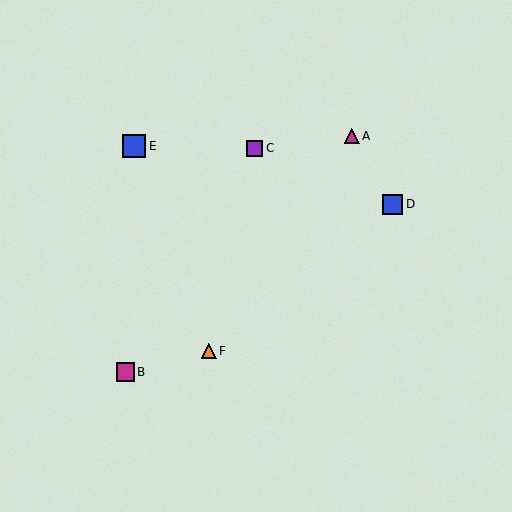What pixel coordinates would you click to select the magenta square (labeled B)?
Click at (125, 372) to select the magenta square B.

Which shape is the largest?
The blue square (labeled E) is the largest.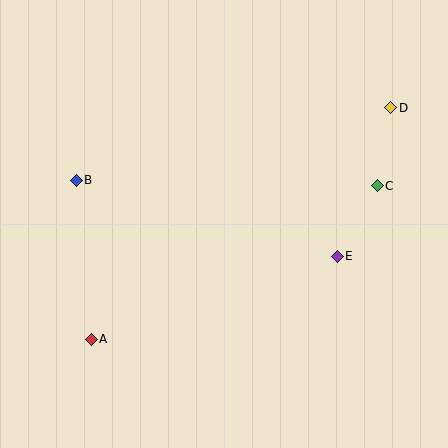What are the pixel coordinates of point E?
Point E is at (337, 256).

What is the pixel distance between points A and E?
The distance between A and E is 260 pixels.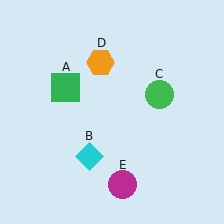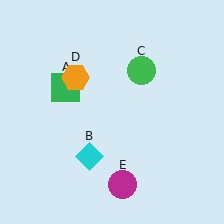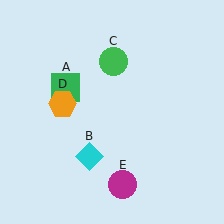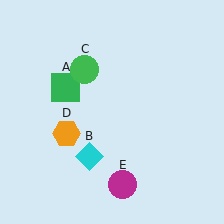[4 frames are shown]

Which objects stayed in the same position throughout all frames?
Green square (object A) and cyan diamond (object B) and magenta circle (object E) remained stationary.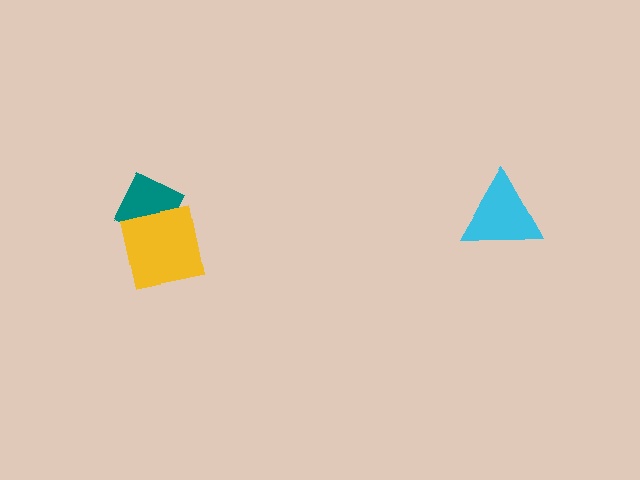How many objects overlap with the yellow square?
1 object overlaps with the yellow square.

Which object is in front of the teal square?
The yellow square is in front of the teal square.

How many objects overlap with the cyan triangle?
0 objects overlap with the cyan triangle.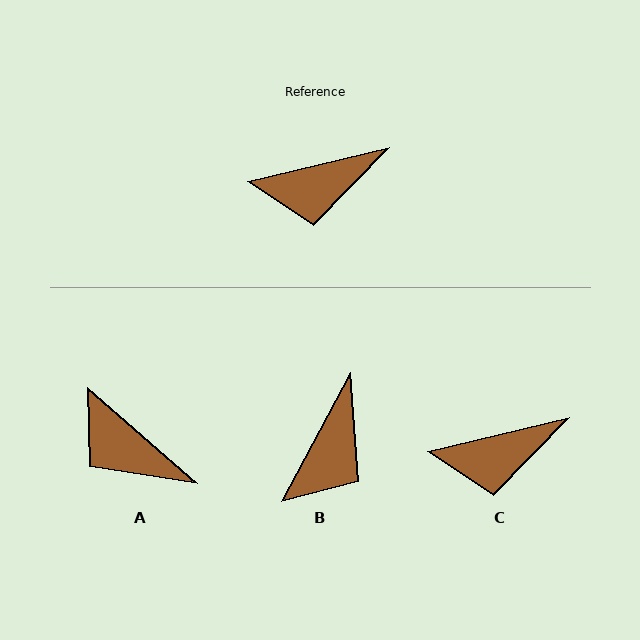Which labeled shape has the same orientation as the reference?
C.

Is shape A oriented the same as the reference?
No, it is off by about 55 degrees.